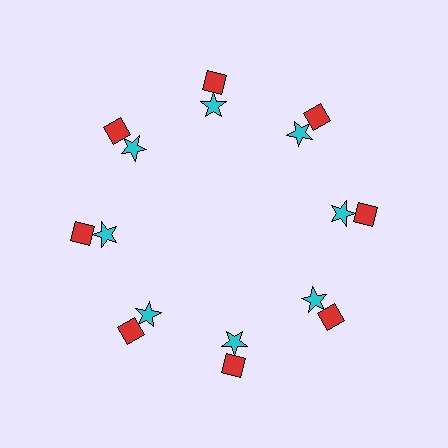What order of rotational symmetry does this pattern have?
This pattern has 8-fold rotational symmetry.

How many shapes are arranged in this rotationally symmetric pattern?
There are 16 shapes, arranged in 8 groups of 2.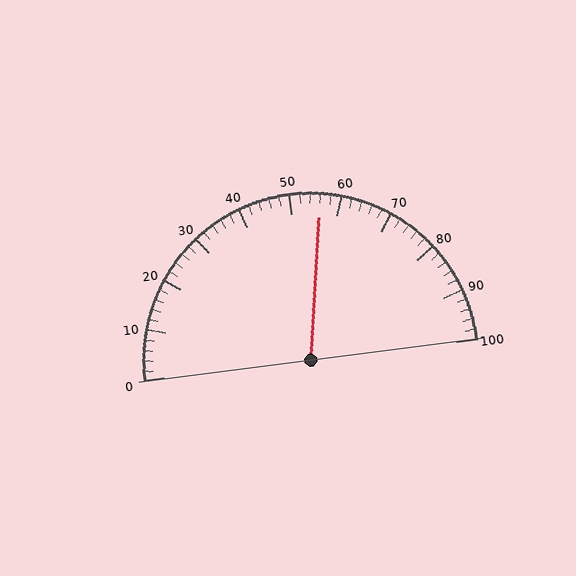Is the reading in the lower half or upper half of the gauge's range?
The reading is in the upper half of the range (0 to 100).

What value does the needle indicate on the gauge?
The needle indicates approximately 56.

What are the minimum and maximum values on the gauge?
The gauge ranges from 0 to 100.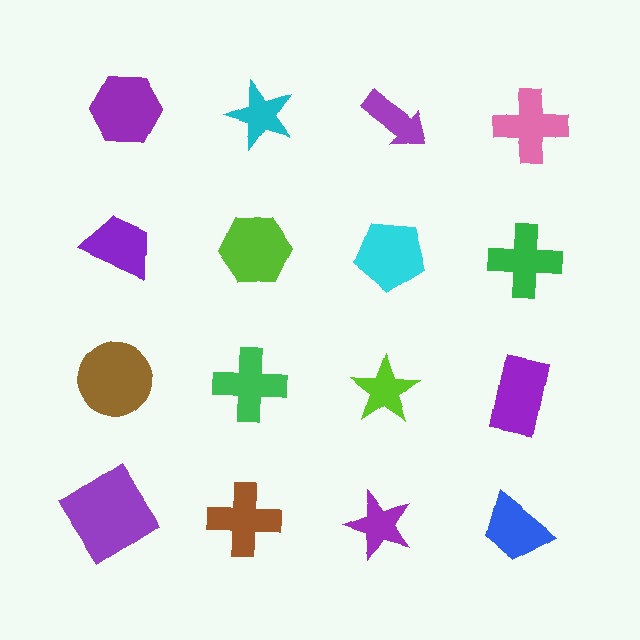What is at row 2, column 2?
A lime hexagon.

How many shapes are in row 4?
4 shapes.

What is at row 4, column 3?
A purple star.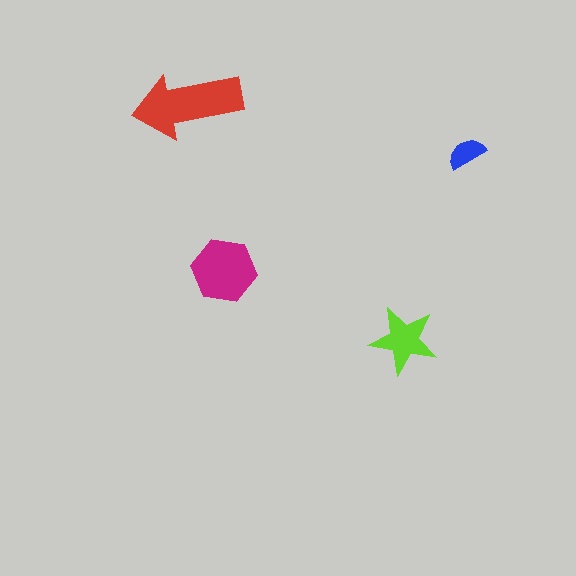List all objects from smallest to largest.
The blue semicircle, the lime star, the magenta hexagon, the red arrow.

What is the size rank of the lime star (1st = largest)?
3rd.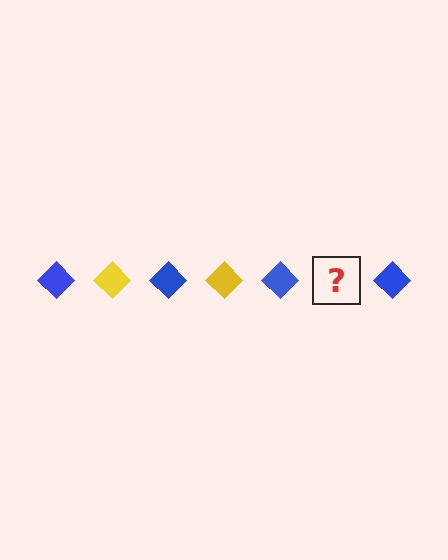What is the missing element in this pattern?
The missing element is a yellow diamond.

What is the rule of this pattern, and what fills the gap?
The rule is that the pattern cycles through blue, yellow diamonds. The gap should be filled with a yellow diamond.